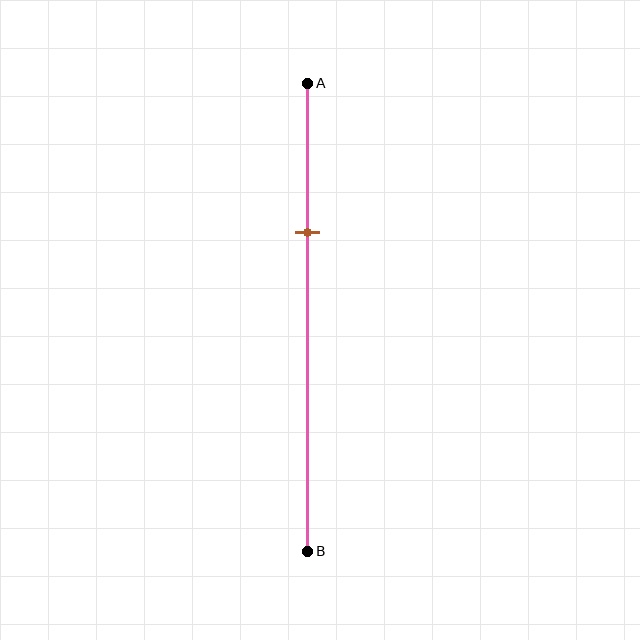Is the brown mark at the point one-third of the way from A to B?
Yes, the mark is approximately at the one-third point.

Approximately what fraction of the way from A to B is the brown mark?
The brown mark is approximately 30% of the way from A to B.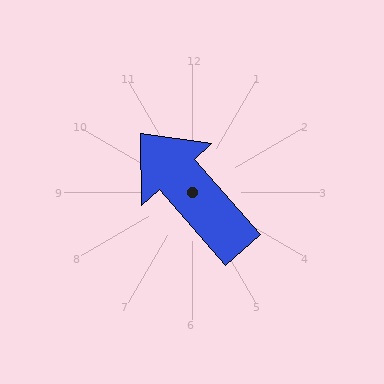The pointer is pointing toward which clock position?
Roughly 11 o'clock.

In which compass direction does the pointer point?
Northwest.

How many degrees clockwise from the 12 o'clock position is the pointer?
Approximately 319 degrees.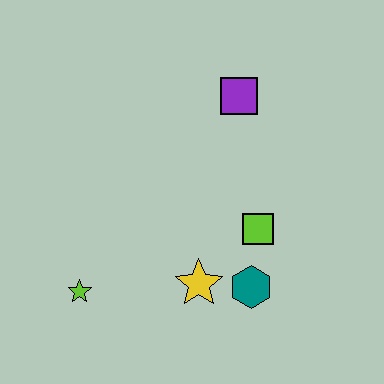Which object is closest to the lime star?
The yellow star is closest to the lime star.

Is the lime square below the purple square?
Yes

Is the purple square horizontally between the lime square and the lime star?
Yes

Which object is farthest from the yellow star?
The purple square is farthest from the yellow star.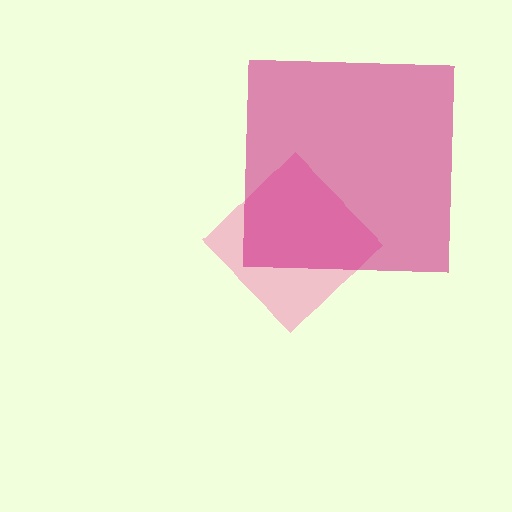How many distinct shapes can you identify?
There are 2 distinct shapes: a pink diamond, a magenta square.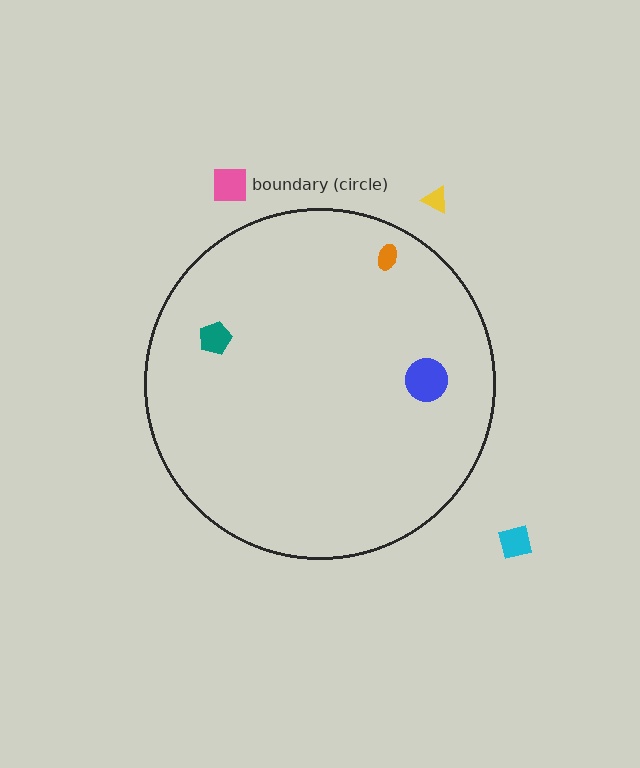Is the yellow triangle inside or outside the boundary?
Outside.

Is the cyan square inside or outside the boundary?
Outside.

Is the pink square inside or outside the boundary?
Outside.